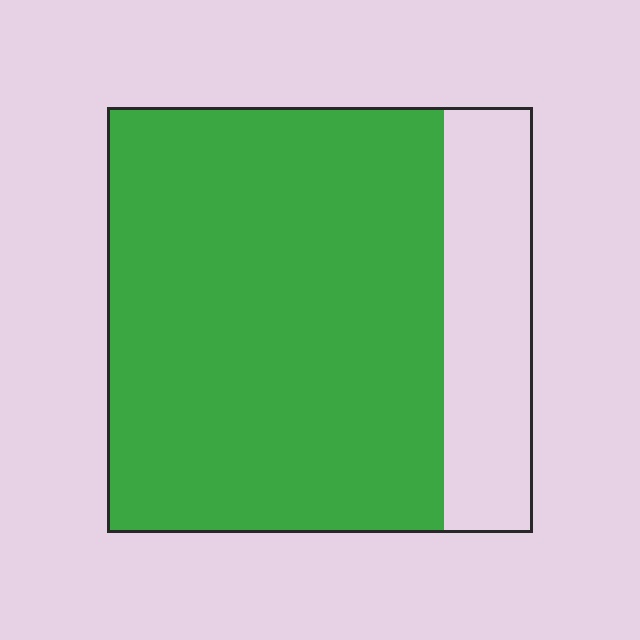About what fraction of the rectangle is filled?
About four fifths (4/5).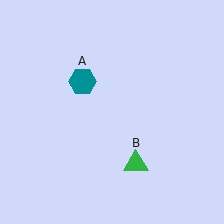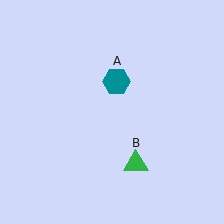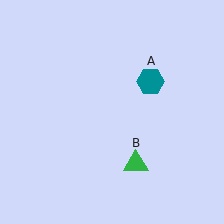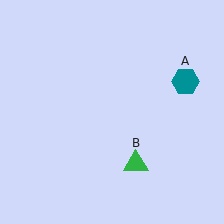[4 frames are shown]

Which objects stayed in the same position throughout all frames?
Green triangle (object B) remained stationary.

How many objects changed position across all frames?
1 object changed position: teal hexagon (object A).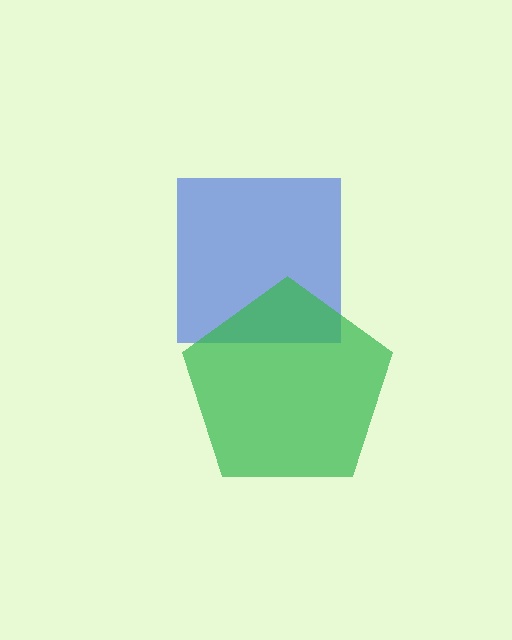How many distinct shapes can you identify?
There are 2 distinct shapes: a blue square, a green pentagon.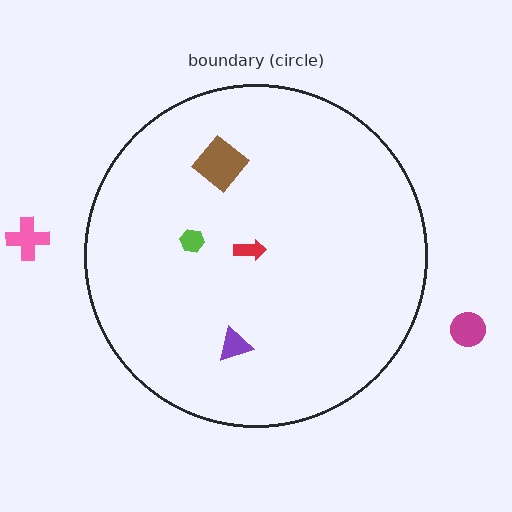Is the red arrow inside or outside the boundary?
Inside.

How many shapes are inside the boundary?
4 inside, 2 outside.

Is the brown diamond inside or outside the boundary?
Inside.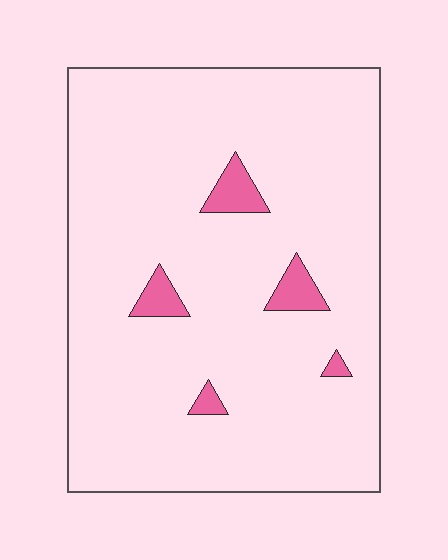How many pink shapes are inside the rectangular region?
5.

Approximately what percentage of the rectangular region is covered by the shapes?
Approximately 5%.